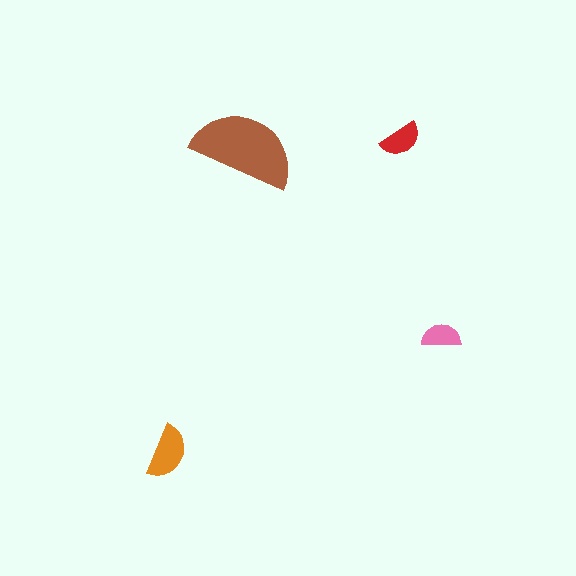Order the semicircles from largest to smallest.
the brown one, the orange one, the red one, the pink one.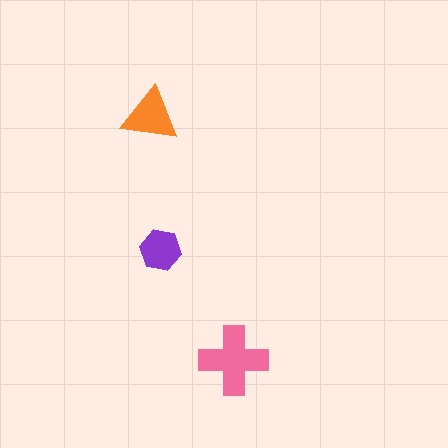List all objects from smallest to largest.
The purple hexagon, the orange triangle, the pink cross.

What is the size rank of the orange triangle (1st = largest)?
2nd.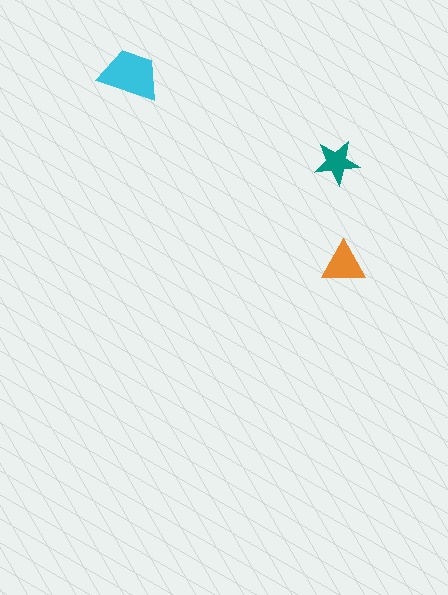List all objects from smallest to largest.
The teal star, the orange triangle, the cyan trapezoid.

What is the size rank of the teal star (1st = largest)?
3rd.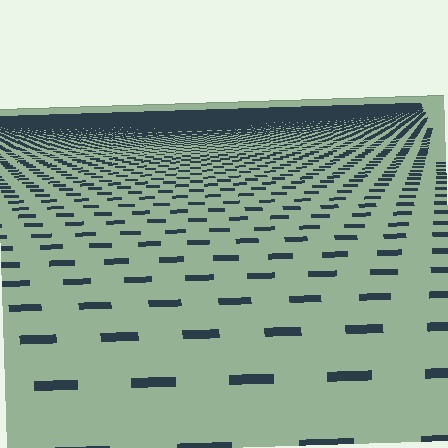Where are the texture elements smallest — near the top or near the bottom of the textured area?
Near the top.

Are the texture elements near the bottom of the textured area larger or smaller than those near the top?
Larger. Near the bottom, elements are closer to the viewer and appear at a bigger on-screen size.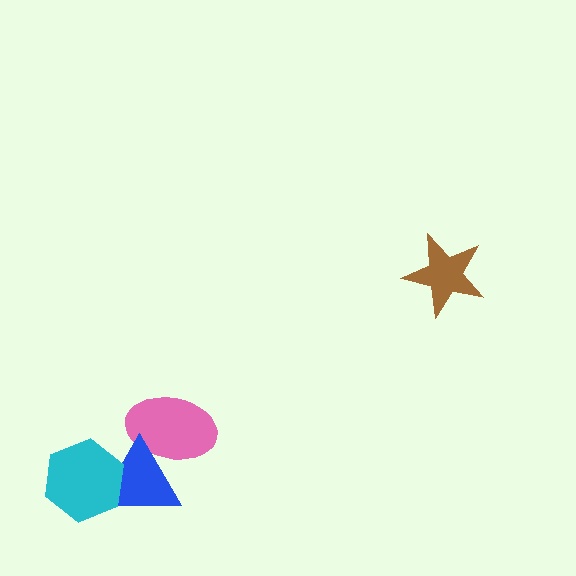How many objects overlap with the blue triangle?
2 objects overlap with the blue triangle.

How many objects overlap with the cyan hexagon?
1 object overlaps with the cyan hexagon.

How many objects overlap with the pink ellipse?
1 object overlaps with the pink ellipse.